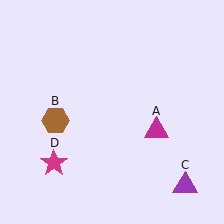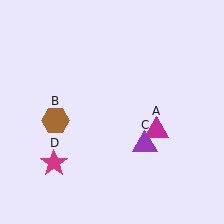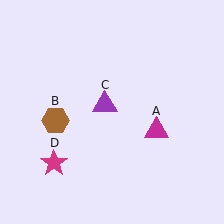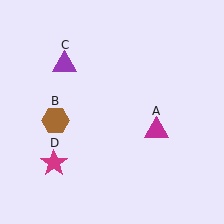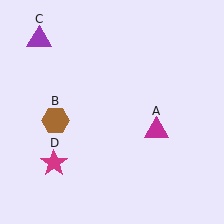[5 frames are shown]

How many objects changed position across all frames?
1 object changed position: purple triangle (object C).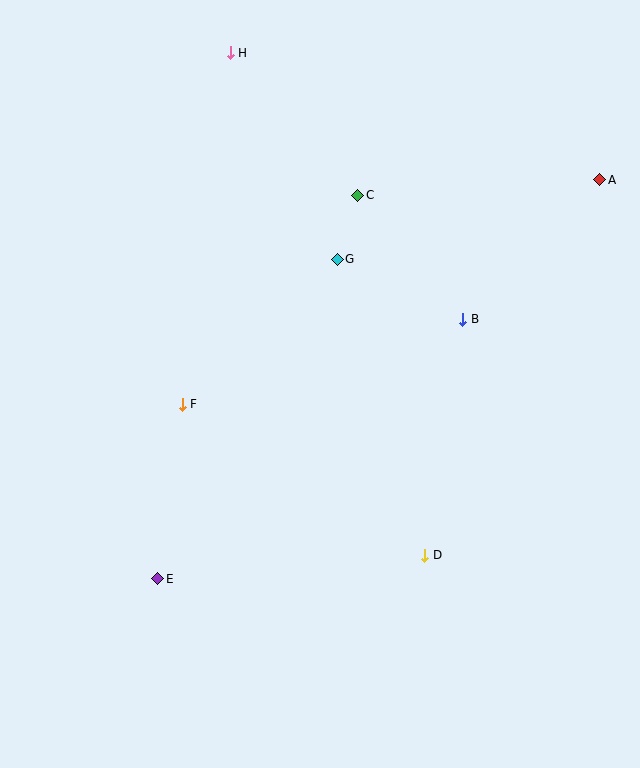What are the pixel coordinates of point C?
Point C is at (358, 195).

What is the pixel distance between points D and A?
The distance between D and A is 414 pixels.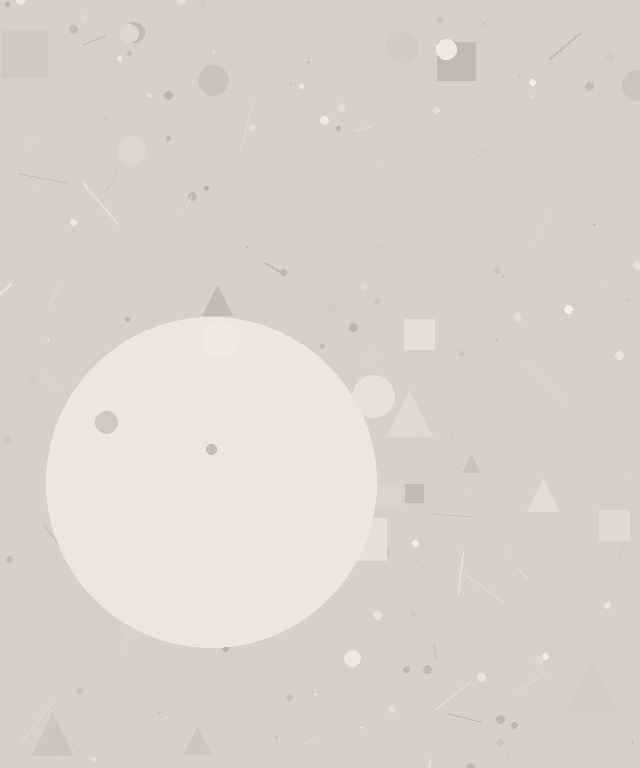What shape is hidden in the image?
A circle is hidden in the image.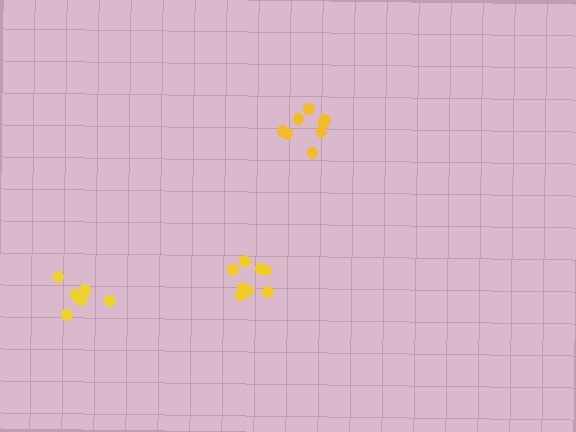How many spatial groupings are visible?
There are 3 spatial groupings.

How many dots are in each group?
Group 1: 8 dots, Group 2: 8 dots, Group 3: 7 dots (23 total).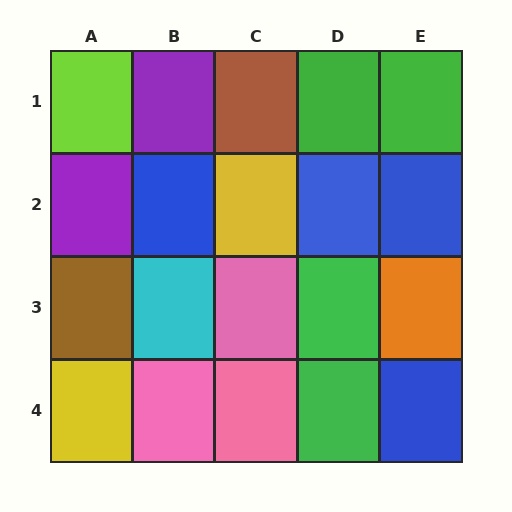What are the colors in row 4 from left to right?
Yellow, pink, pink, green, blue.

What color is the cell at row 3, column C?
Pink.